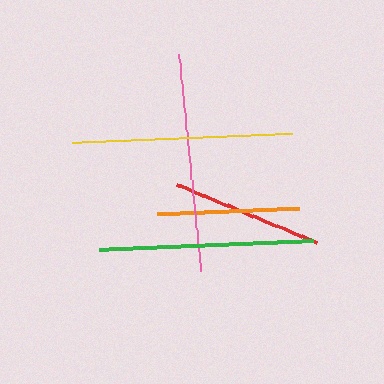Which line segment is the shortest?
The orange line is the shortest at approximately 141 pixels.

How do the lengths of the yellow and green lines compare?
The yellow and green lines are approximately the same length.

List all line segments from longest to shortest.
From longest to shortest: yellow, pink, green, red, orange.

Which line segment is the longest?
The yellow line is the longest at approximately 219 pixels.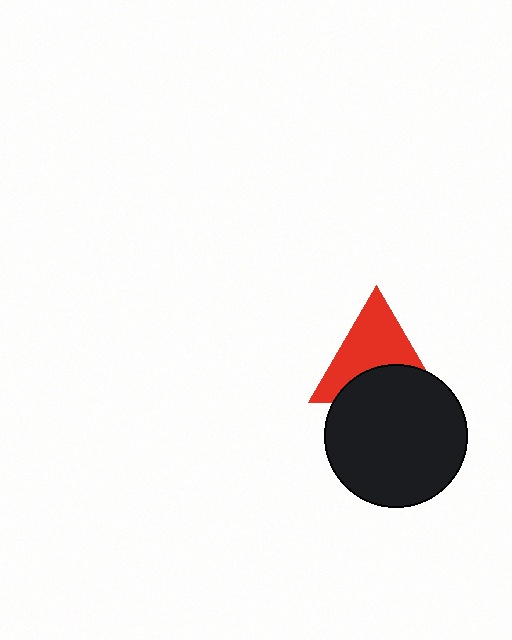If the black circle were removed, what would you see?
You would see the complete red triangle.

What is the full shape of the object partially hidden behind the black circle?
The partially hidden object is a red triangle.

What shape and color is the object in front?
The object in front is a black circle.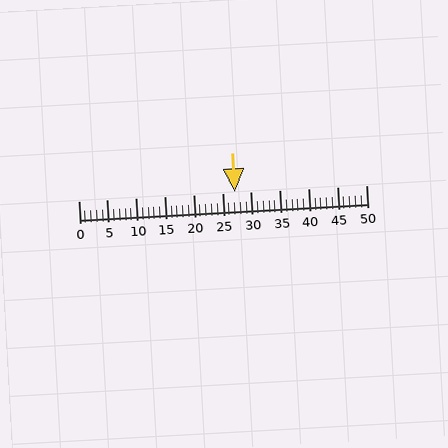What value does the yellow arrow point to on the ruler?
The yellow arrow points to approximately 27.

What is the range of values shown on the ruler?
The ruler shows values from 0 to 50.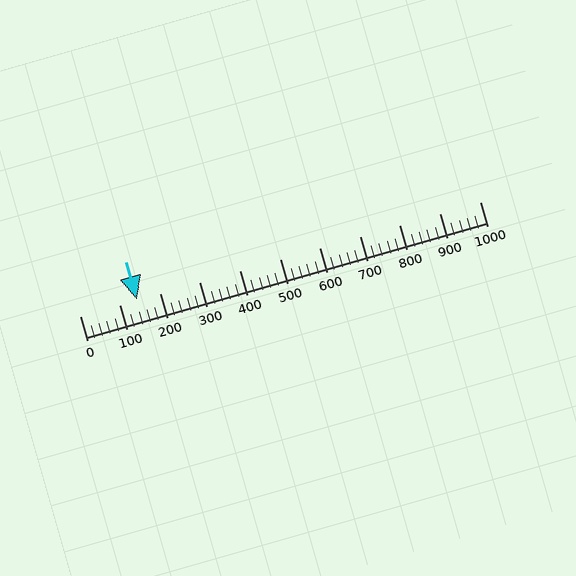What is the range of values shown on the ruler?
The ruler shows values from 0 to 1000.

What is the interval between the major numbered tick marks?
The major tick marks are spaced 100 units apart.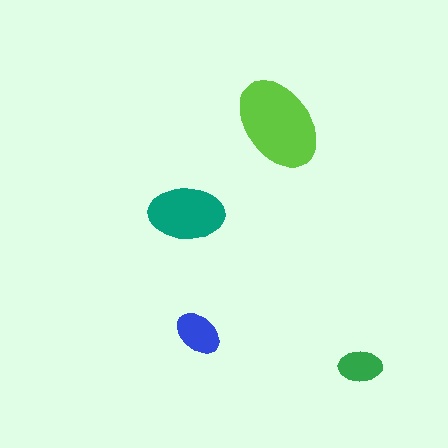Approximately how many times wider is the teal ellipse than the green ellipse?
About 1.5 times wider.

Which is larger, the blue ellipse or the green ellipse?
The blue one.